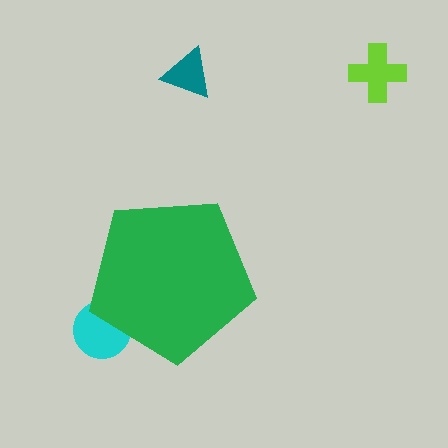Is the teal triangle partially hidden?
No, the teal triangle is fully visible.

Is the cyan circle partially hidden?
Yes, the cyan circle is partially hidden behind the green pentagon.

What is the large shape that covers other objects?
A green pentagon.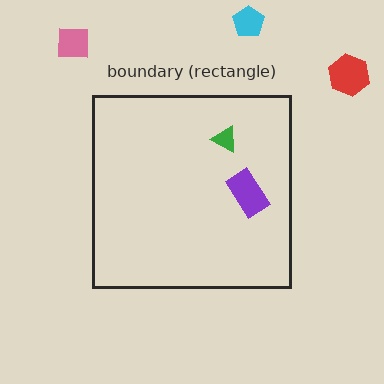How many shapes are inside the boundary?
2 inside, 3 outside.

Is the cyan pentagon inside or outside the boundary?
Outside.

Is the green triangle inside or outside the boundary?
Inside.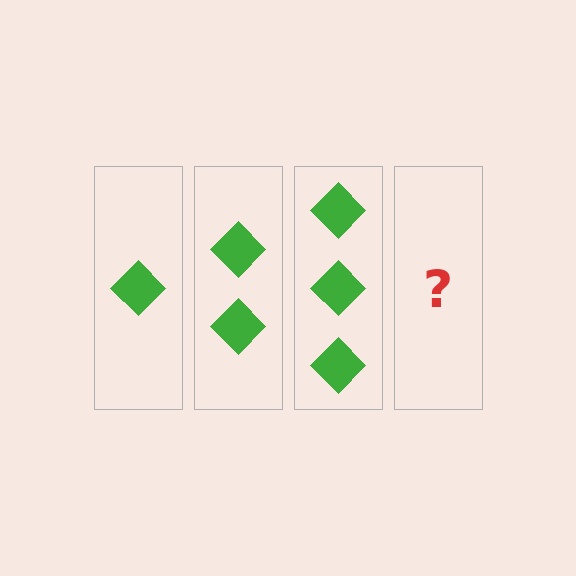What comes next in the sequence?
The next element should be 4 diamonds.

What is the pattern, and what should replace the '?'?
The pattern is that each step adds one more diamond. The '?' should be 4 diamonds.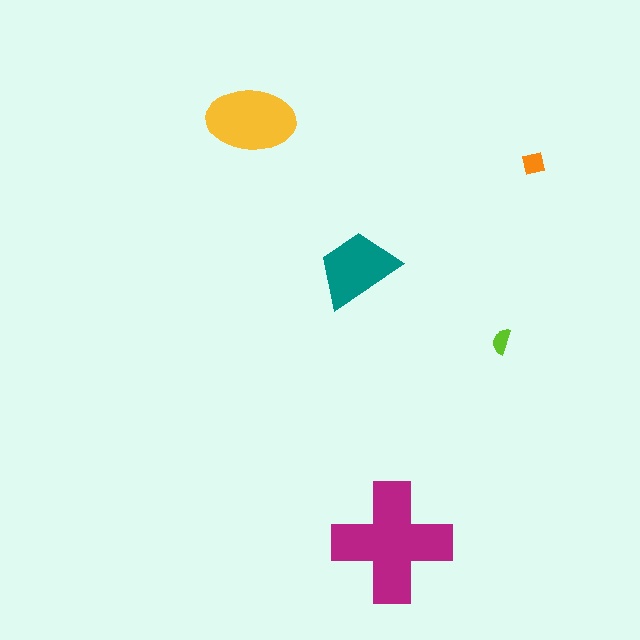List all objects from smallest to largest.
The lime semicircle, the orange square, the teal trapezoid, the yellow ellipse, the magenta cross.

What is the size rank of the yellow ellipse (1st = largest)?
2nd.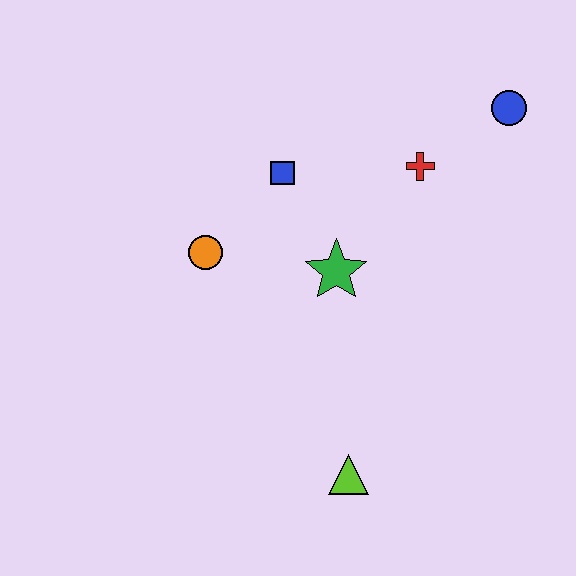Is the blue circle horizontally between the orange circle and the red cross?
No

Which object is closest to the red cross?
The blue circle is closest to the red cross.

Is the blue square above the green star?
Yes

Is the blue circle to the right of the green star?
Yes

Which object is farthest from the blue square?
The lime triangle is farthest from the blue square.